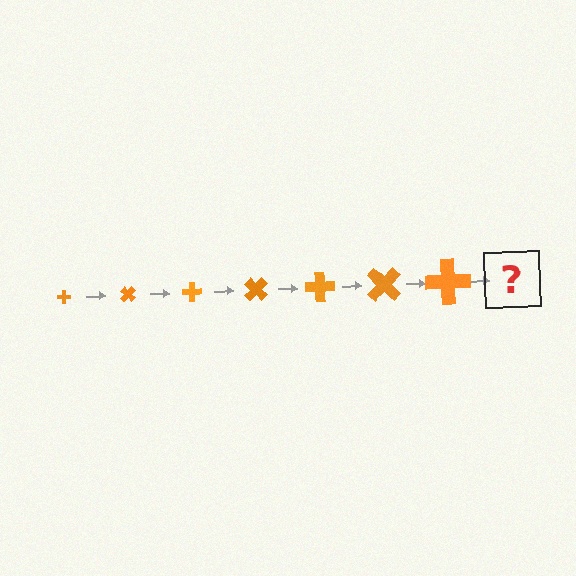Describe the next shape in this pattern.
It should be a cross, larger than the previous one and rotated 315 degrees from the start.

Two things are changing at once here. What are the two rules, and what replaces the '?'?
The two rules are that the cross grows larger each step and it rotates 45 degrees each step. The '?' should be a cross, larger than the previous one and rotated 315 degrees from the start.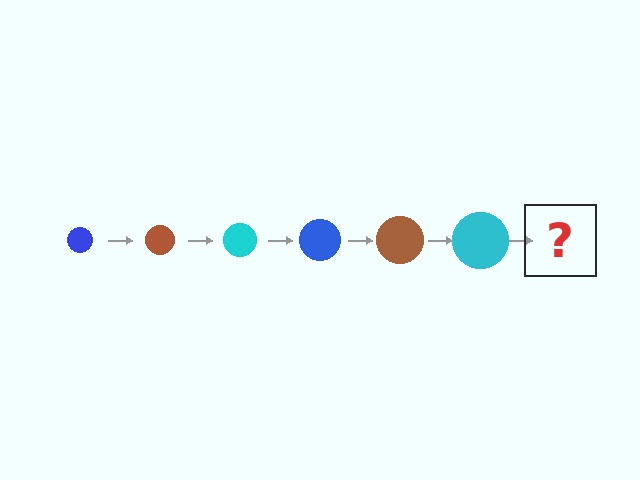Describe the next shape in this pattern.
It should be a blue circle, larger than the previous one.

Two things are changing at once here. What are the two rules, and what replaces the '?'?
The two rules are that the circle grows larger each step and the color cycles through blue, brown, and cyan. The '?' should be a blue circle, larger than the previous one.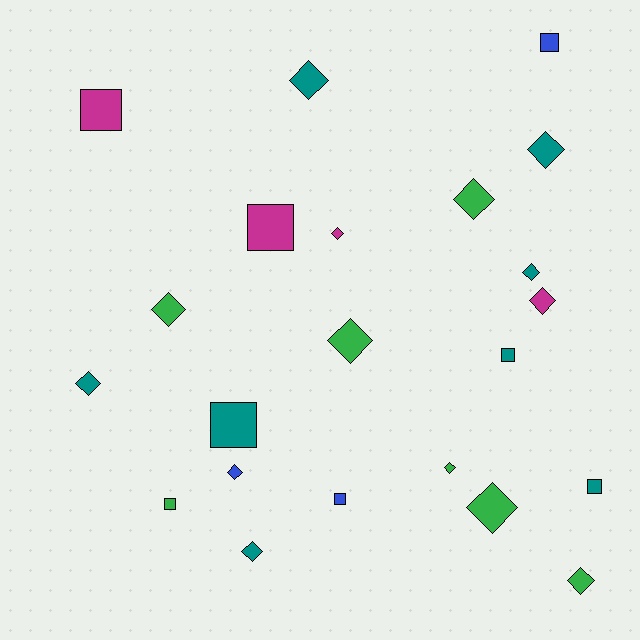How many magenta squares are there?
There are 2 magenta squares.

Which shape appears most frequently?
Diamond, with 14 objects.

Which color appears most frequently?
Teal, with 8 objects.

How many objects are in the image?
There are 22 objects.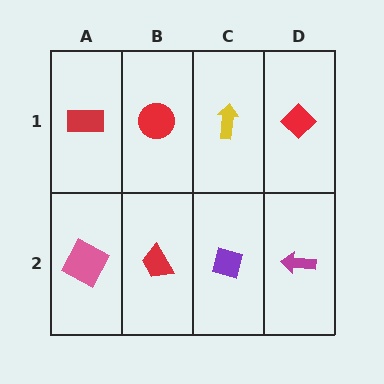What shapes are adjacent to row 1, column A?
A pink square (row 2, column A), a red circle (row 1, column B).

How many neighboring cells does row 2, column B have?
3.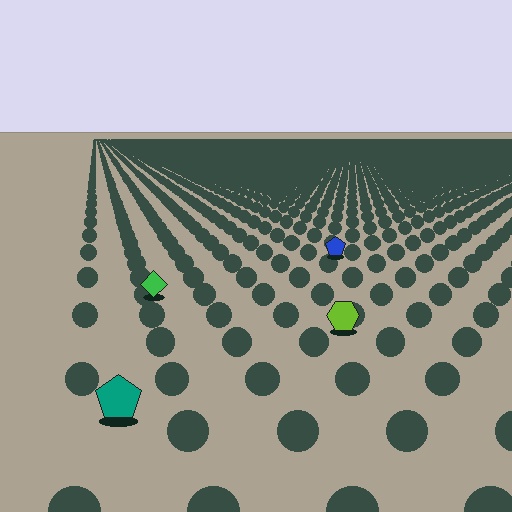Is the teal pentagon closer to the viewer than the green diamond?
Yes. The teal pentagon is closer — you can tell from the texture gradient: the ground texture is coarser near it.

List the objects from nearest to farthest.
From nearest to farthest: the teal pentagon, the lime hexagon, the green diamond, the blue pentagon.